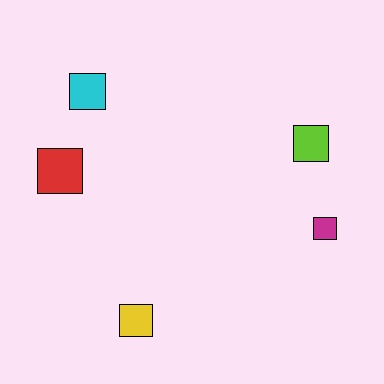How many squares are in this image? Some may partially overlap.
There are 5 squares.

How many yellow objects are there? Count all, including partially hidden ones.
There is 1 yellow object.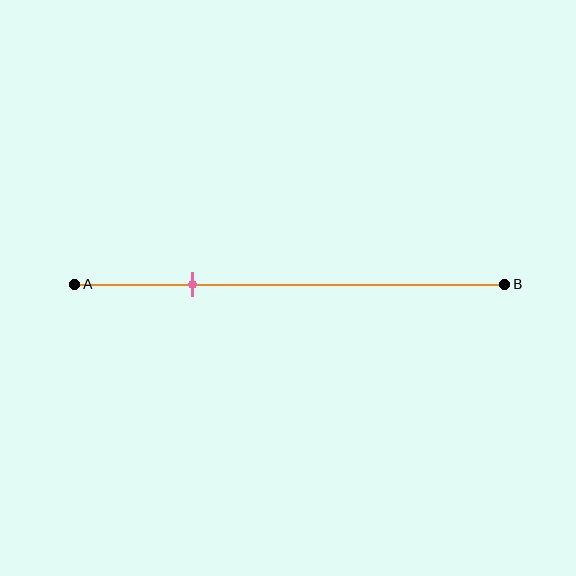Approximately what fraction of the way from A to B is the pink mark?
The pink mark is approximately 25% of the way from A to B.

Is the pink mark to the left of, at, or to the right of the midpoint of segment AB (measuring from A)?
The pink mark is to the left of the midpoint of segment AB.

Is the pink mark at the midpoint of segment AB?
No, the mark is at about 25% from A, not at the 50% midpoint.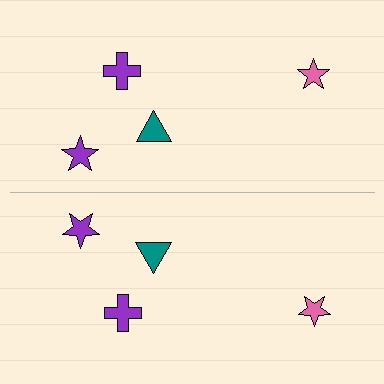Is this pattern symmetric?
Yes, this pattern has bilateral (reflection) symmetry.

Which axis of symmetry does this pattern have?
The pattern has a horizontal axis of symmetry running through the center of the image.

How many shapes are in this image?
There are 8 shapes in this image.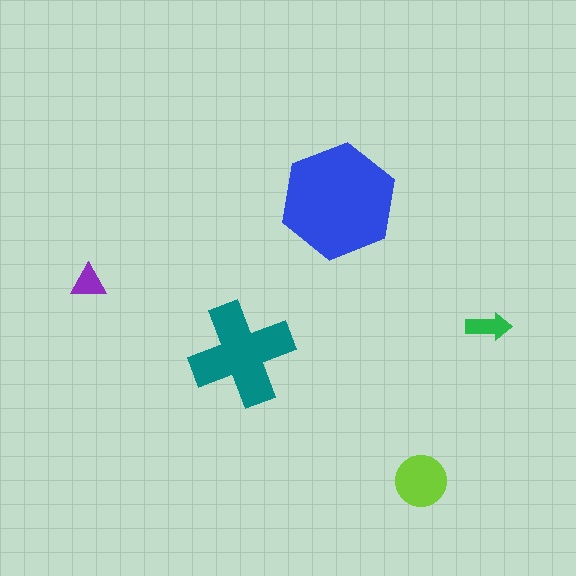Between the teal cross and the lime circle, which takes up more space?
The teal cross.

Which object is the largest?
The blue hexagon.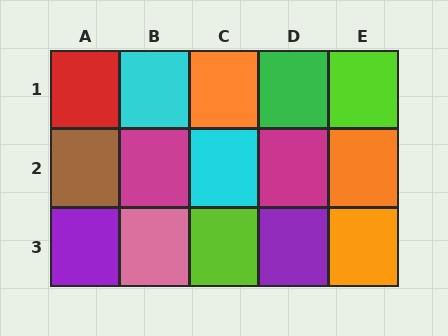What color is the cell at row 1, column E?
Lime.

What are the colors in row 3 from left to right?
Purple, pink, lime, purple, orange.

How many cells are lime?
2 cells are lime.